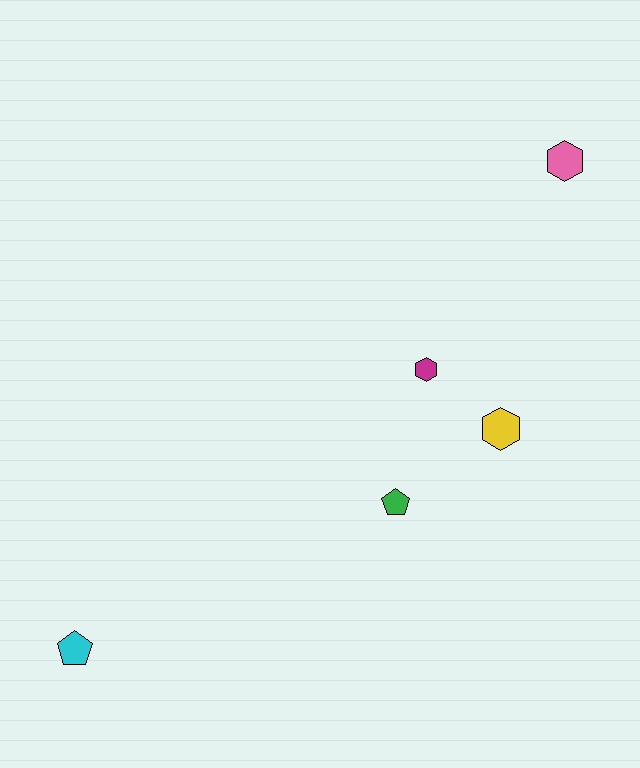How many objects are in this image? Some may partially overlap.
There are 5 objects.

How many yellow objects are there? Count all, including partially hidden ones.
There is 1 yellow object.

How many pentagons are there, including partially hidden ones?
There are 2 pentagons.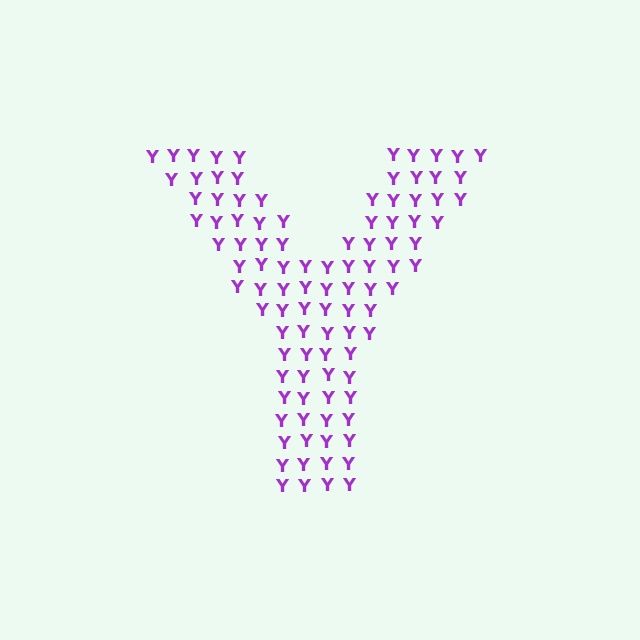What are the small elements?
The small elements are letter Y's.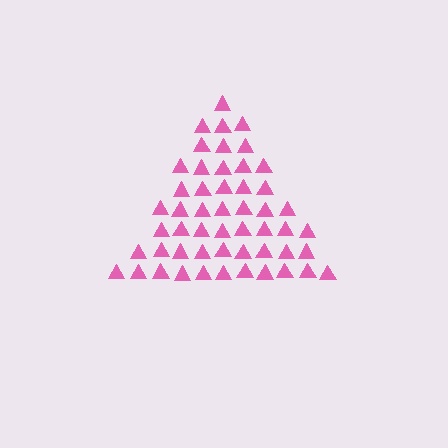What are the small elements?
The small elements are triangles.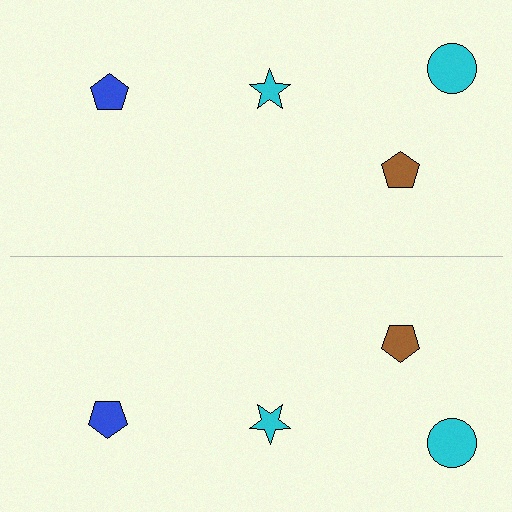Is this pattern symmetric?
Yes, this pattern has bilateral (reflection) symmetry.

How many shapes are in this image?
There are 8 shapes in this image.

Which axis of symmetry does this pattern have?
The pattern has a horizontal axis of symmetry running through the center of the image.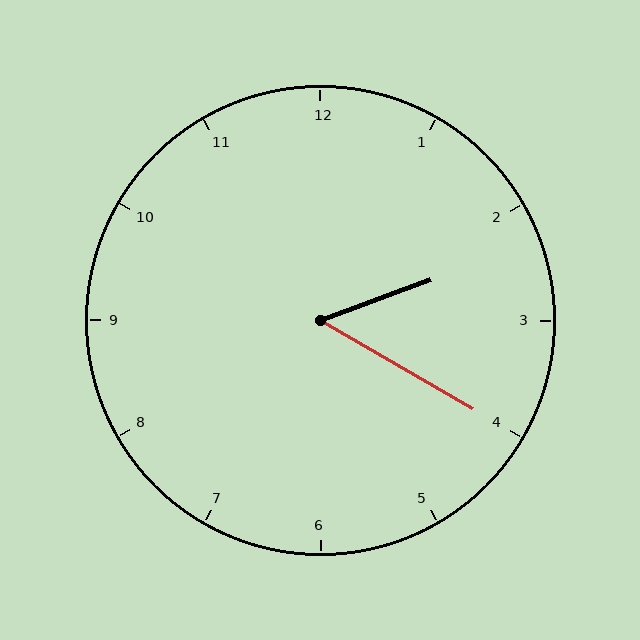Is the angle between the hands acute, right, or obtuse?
It is acute.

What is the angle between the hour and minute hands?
Approximately 50 degrees.